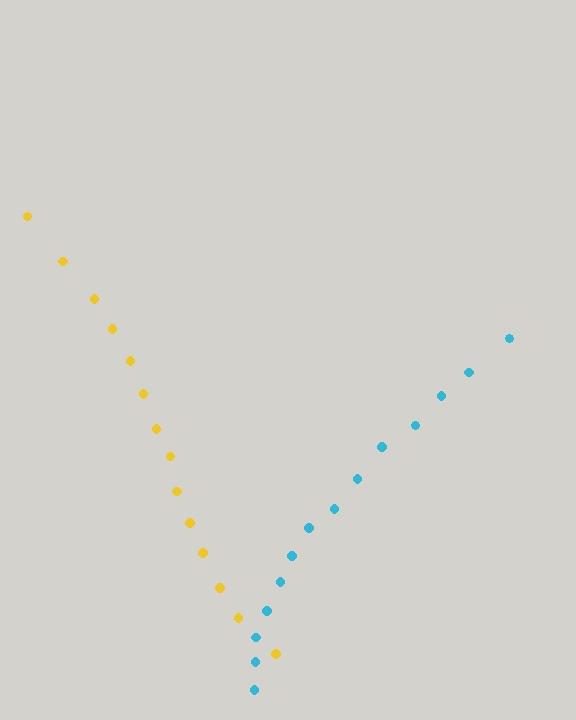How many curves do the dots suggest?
There are 2 distinct paths.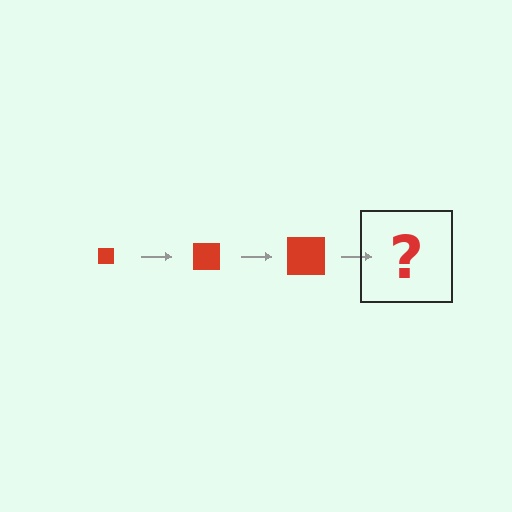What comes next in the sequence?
The next element should be a red square, larger than the previous one.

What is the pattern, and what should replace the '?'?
The pattern is that the square gets progressively larger each step. The '?' should be a red square, larger than the previous one.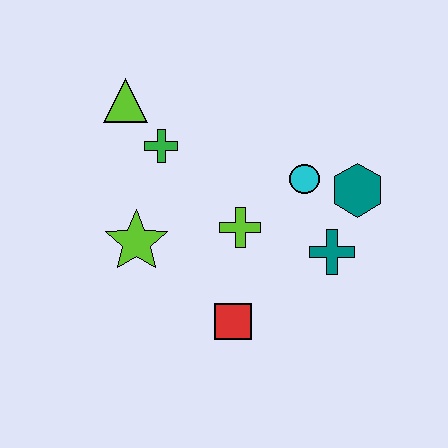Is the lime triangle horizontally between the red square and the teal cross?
No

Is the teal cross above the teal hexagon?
No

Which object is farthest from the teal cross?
The lime triangle is farthest from the teal cross.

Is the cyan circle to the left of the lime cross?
No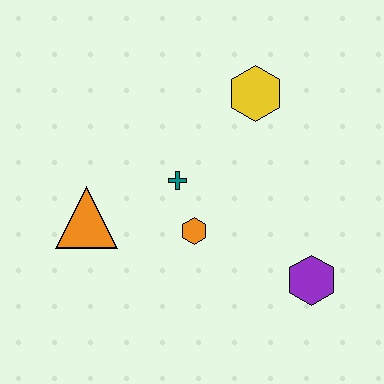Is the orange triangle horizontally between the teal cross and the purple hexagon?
No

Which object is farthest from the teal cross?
The purple hexagon is farthest from the teal cross.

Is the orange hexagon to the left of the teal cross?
No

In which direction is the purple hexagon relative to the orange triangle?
The purple hexagon is to the right of the orange triangle.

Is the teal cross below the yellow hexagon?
Yes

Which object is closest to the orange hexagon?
The teal cross is closest to the orange hexagon.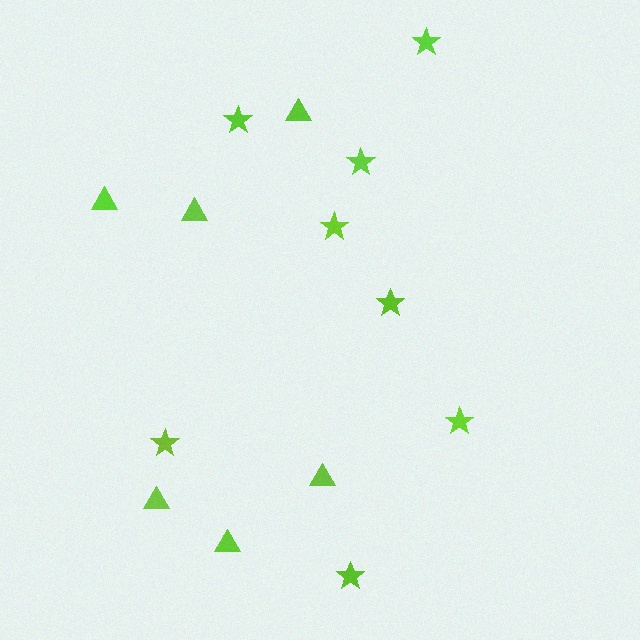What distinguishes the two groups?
There are 2 groups: one group of triangles (6) and one group of stars (8).